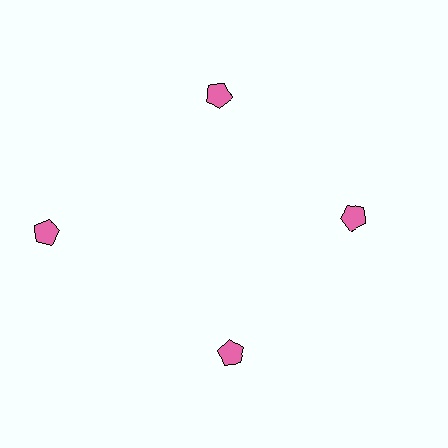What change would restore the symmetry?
The symmetry would be restored by moving it inward, back onto the ring so that all 4 pentagons sit at equal angles and equal distance from the center.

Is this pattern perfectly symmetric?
No. The 4 pink pentagons are arranged in a ring, but one element near the 9 o'clock position is pushed outward from the center, breaking the 4-fold rotational symmetry.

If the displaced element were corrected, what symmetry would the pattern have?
It would have 4-fold rotational symmetry — the pattern would map onto itself every 90 degrees.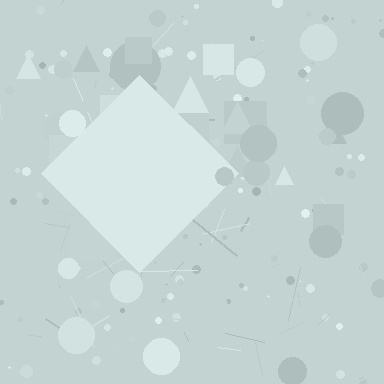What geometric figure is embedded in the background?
A diamond is embedded in the background.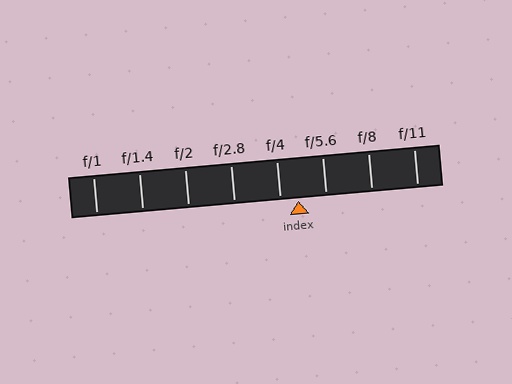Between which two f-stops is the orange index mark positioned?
The index mark is between f/4 and f/5.6.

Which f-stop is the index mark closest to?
The index mark is closest to f/4.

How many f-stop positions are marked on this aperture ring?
There are 8 f-stop positions marked.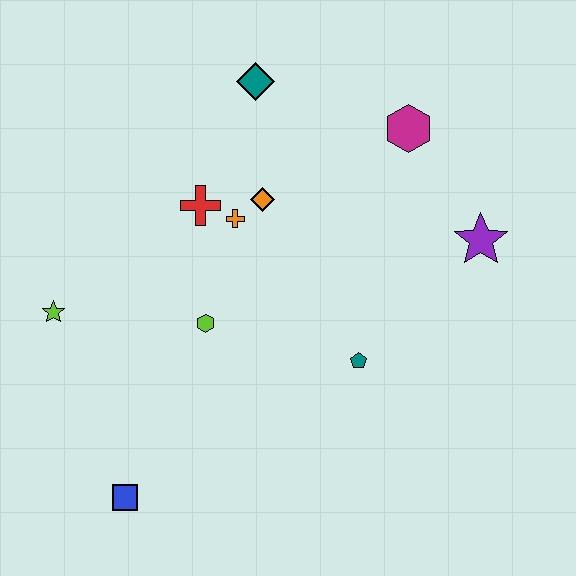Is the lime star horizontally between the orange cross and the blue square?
No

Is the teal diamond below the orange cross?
No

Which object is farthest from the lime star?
The purple star is farthest from the lime star.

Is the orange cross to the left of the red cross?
No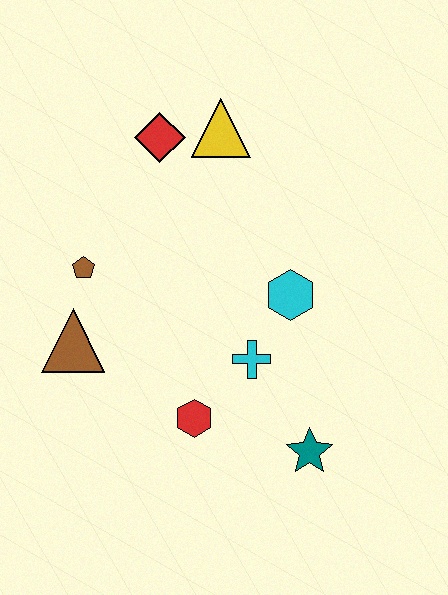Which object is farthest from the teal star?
The red diamond is farthest from the teal star.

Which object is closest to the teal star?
The cyan cross is closest to the teal star.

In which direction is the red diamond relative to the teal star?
The red diamond is above the teal star.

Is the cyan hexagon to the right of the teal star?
No